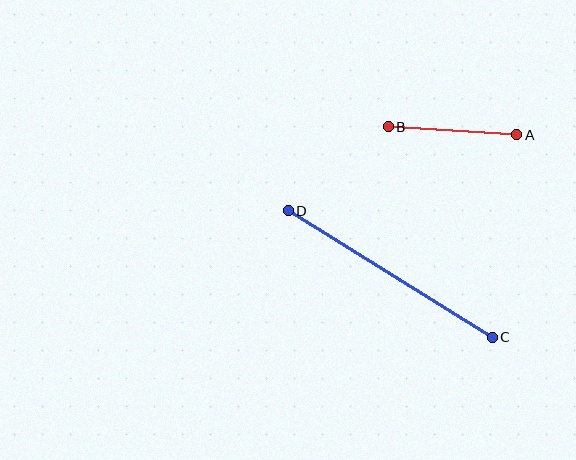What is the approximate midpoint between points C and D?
The midpoint is at approximately (390, 274) pixels.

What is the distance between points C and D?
The distance is approximately 240 pixels.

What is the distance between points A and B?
The distance is approximately 128 pixels.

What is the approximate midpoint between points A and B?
The midpoint is at approximately (452, 131) pixels.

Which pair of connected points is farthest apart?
Points C and D are farthest apart.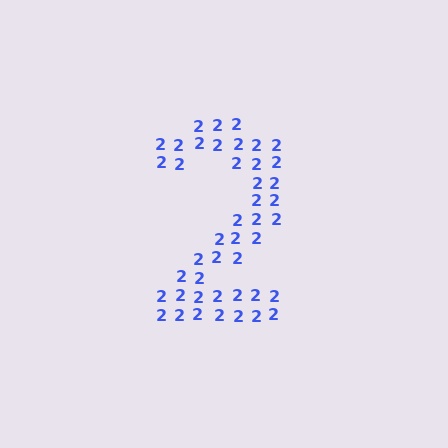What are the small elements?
The small elements are digit 2's.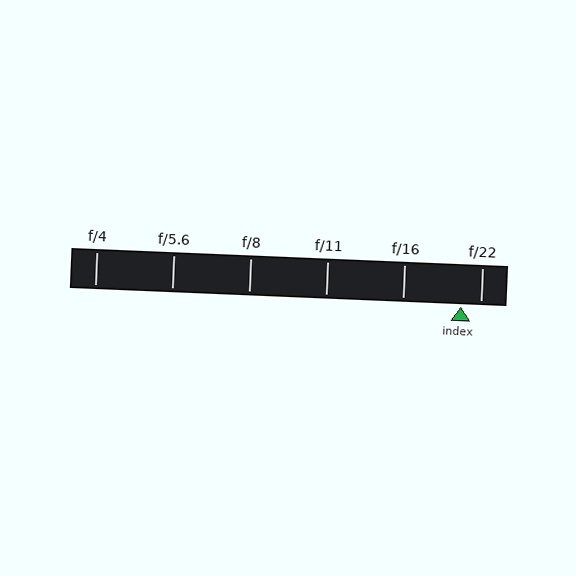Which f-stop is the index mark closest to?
The index mark is closest to f/22.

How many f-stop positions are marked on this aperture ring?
There are 6 f-stop positions marked.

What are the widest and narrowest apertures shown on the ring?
The widest aperture shown is f/4 and the narrowest is f/22.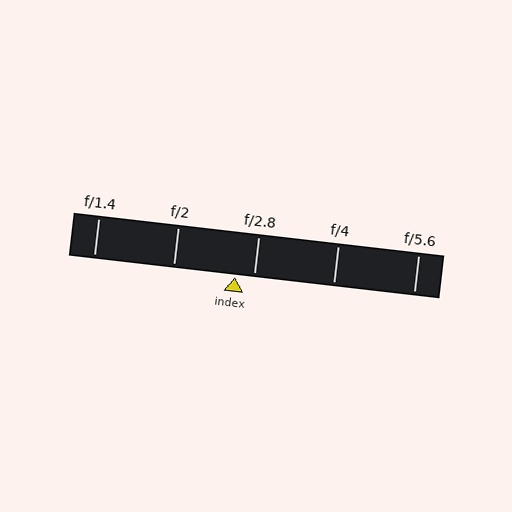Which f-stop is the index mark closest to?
The index mark is closest to f/2.8.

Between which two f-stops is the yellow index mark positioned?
The index mark is between f/2 and f/2.8.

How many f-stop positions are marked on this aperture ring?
There are 5 f-stop positions marked.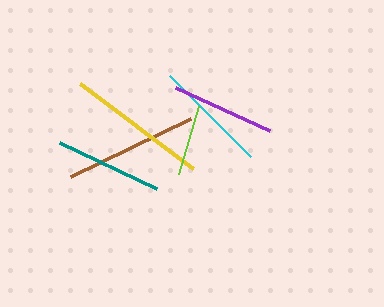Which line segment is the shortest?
The lime line is the shortest at approximately 70 pixels.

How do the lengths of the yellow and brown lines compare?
The yellow and brown lines are approximately the same length.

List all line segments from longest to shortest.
From longest to shortest: yellow, brown, cyan, teal, purple, lime.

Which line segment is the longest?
The yellow line is the longest at approximately 141 pixels.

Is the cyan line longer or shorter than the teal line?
The cyan line is longer than the teal line.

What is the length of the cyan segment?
The cyan segment is approximately 114 pixels long.